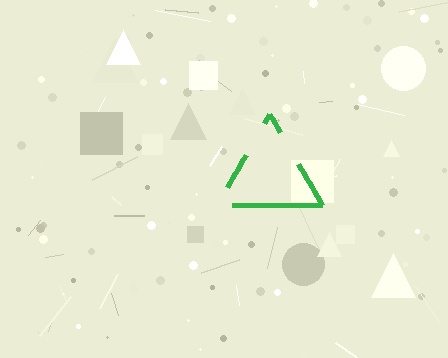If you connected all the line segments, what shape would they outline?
They would outline a triangle.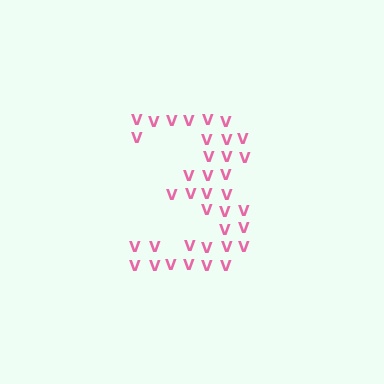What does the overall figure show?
The overall figure shows the digit 3.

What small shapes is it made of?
It is made of small letter V's.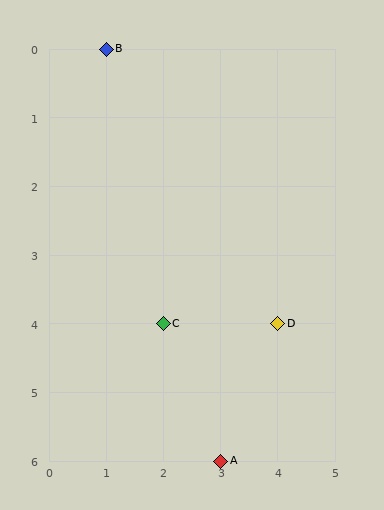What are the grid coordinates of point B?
Point B is at grid coordinates (1, 0).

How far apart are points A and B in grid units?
Points A and B are 2 columns and 6 rows apart (about 6.3 grid units diagonally).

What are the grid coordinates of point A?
Point A is at grid coordinates (3, 6).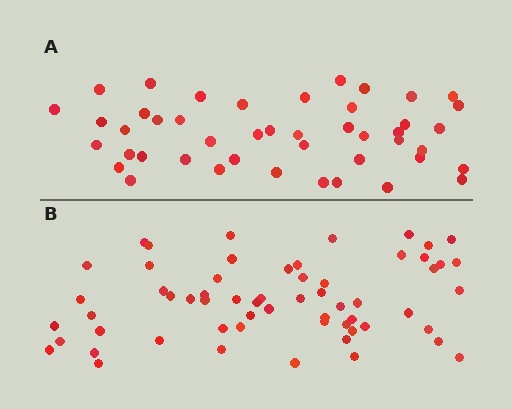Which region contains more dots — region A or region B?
Region B (the bottom region) has more dots.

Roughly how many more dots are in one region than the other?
Region B has approximately 15 more dots than region A.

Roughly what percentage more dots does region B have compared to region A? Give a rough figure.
About 35% more.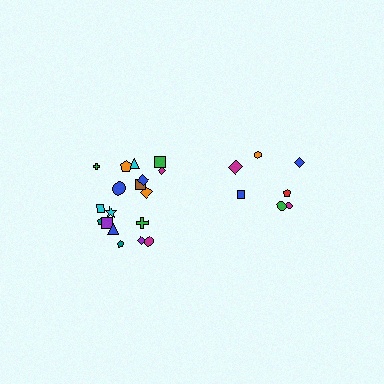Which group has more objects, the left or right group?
The left group.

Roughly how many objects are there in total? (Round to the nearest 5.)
Roughly 25 objects in total.